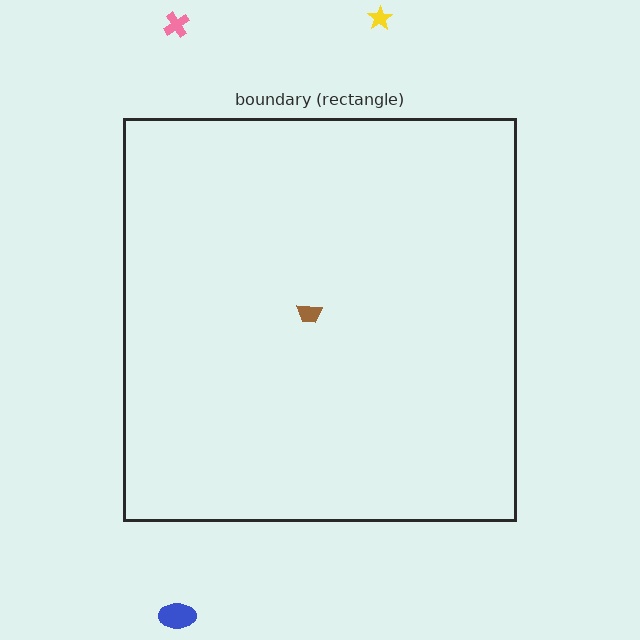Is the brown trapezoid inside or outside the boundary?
Inside.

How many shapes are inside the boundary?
1 inside, 3 outside.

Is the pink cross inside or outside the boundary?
Outside.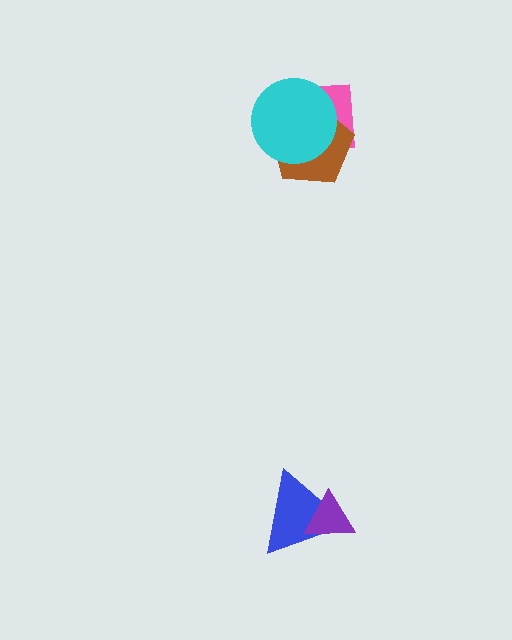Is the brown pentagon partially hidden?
Yes, it is partially covered by another shape.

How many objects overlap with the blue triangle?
1 object overlaps with the blue triangle.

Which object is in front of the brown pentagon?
The cyan circle is in front of the brown pentagon.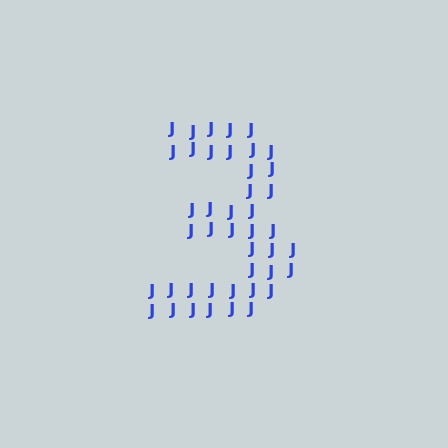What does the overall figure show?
The overall figure shows the digit 3.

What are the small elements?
The small elements are letter J's.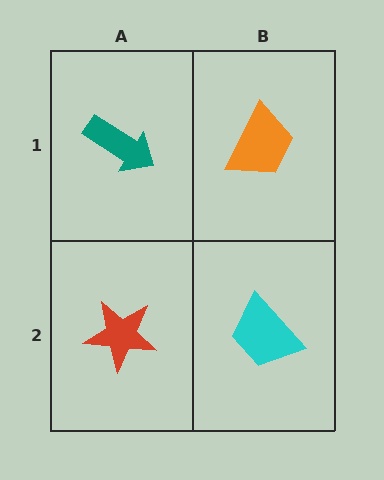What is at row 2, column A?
A red star.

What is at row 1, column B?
An orange trapezoid.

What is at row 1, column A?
A teal arrow.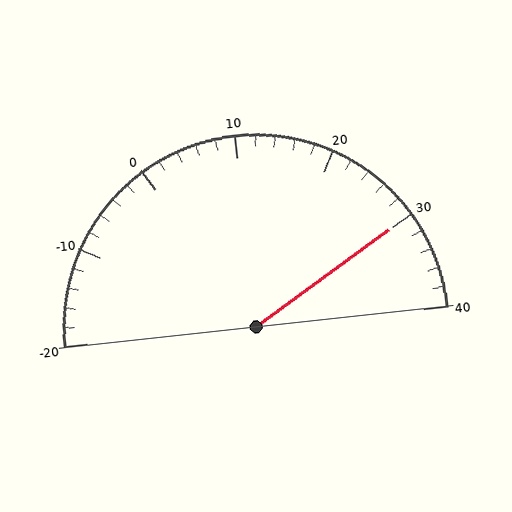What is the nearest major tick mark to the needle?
The nearest major tick mark is 30.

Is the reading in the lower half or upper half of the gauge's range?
The reading is in the upper half of the range (-20 to 40).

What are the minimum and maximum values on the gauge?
The gauge ranges from -20 to 40.